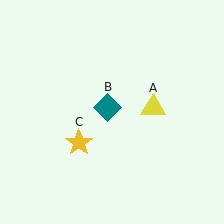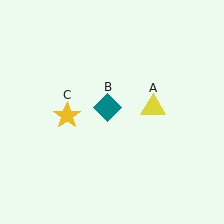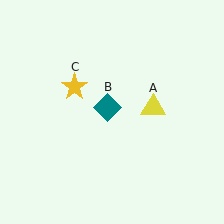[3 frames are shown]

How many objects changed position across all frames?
1 object changed position: yellow star (object C).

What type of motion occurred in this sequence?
The yellow star (object C) rotated clockwise around the center of the scene.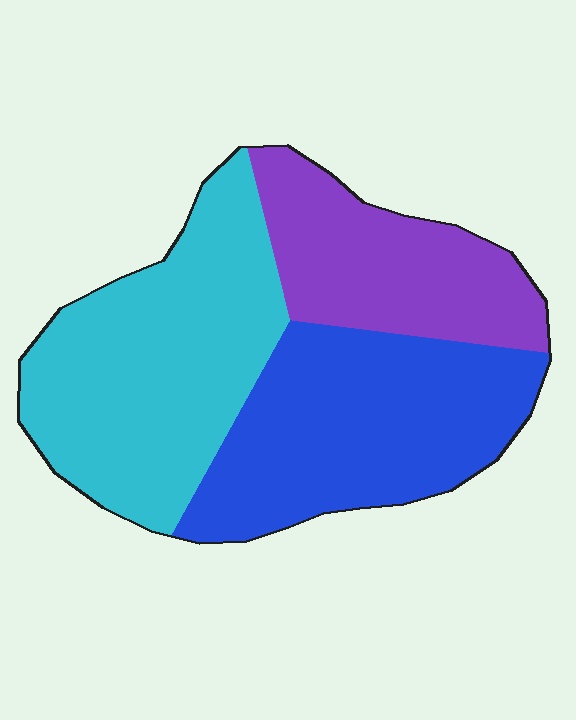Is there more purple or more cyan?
Cyan.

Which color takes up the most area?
Cyan, at roughly 40%.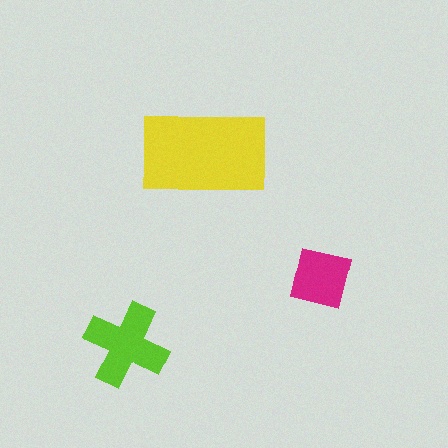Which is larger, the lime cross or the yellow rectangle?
The yellow rectangle.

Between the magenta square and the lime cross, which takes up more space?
The lime cross.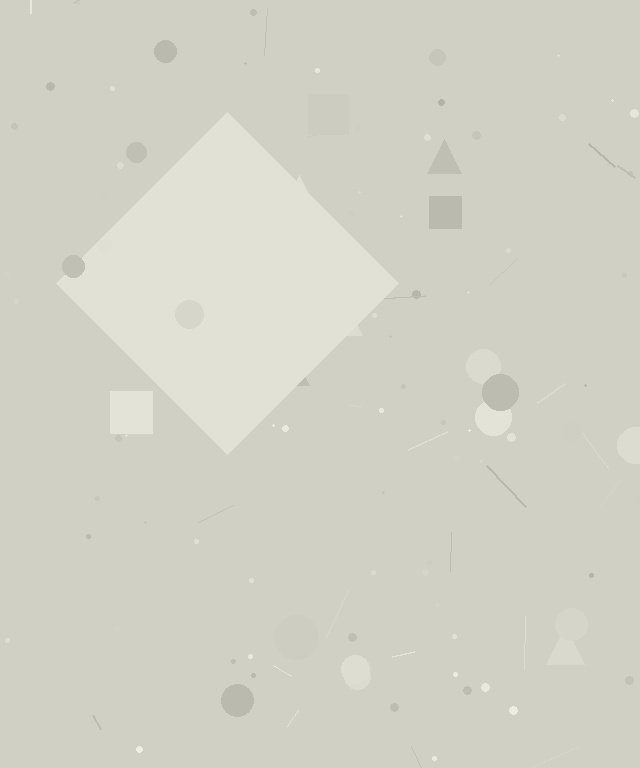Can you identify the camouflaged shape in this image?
The camouflaged shape is a diamond.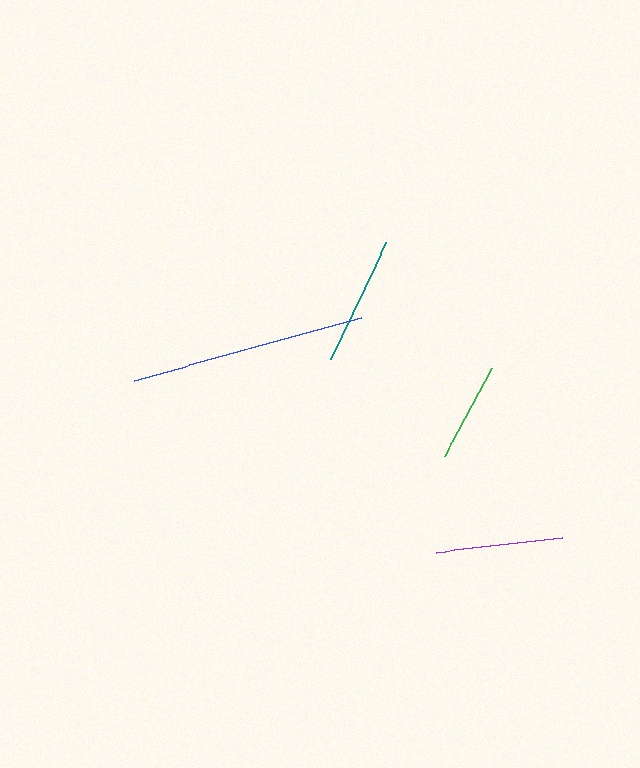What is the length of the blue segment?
The blue segment is approximately 236 pixels long.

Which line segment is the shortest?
The green line is the shortest at approximately 99 pixels.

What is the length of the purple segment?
The purple segment is approximately 127 pixels long.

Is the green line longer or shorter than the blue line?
The blue line is longer than the green line.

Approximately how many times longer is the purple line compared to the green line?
The purple line is approximately 1.3 times the length of the green line.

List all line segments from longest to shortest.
From longest to shortest: blue, teal, purple, green.